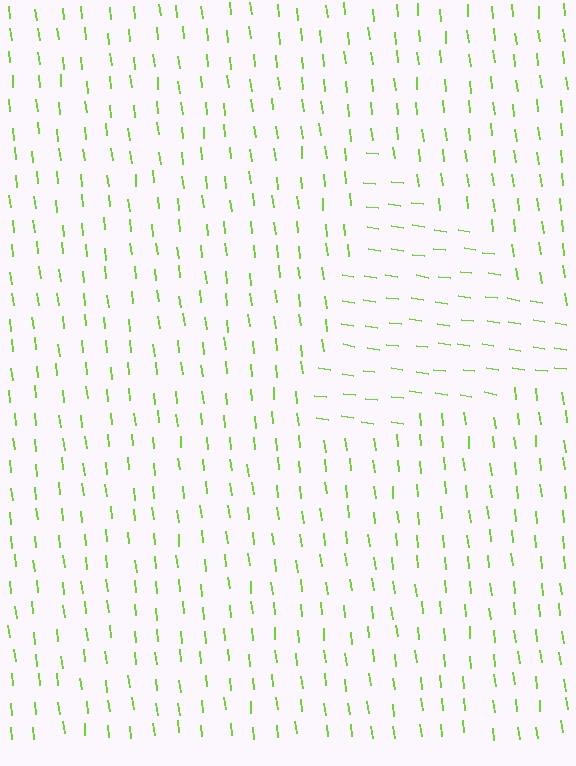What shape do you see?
I see a triangle.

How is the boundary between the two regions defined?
The boundary is defined purely by a change in line orientation (approximately 75 degrees difference). All lines are the same color and thickness.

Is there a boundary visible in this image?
Yes, there is a texture boundary formed by a change in line orientation.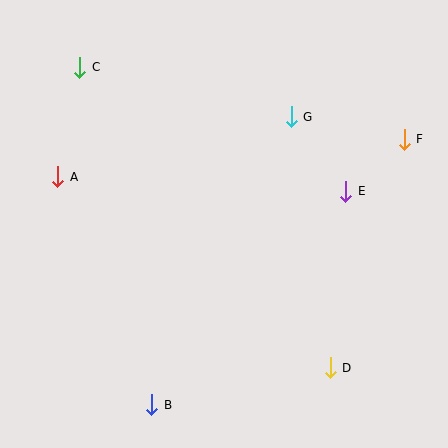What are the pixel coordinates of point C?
Point C is at (80, 67).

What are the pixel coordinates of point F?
Point F is at (404, 139).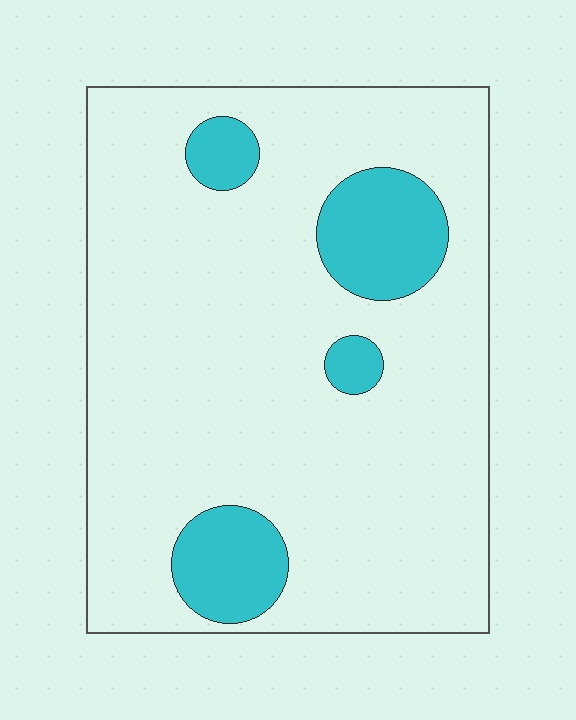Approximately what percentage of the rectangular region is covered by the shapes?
Approximately 15%.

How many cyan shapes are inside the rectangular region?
4.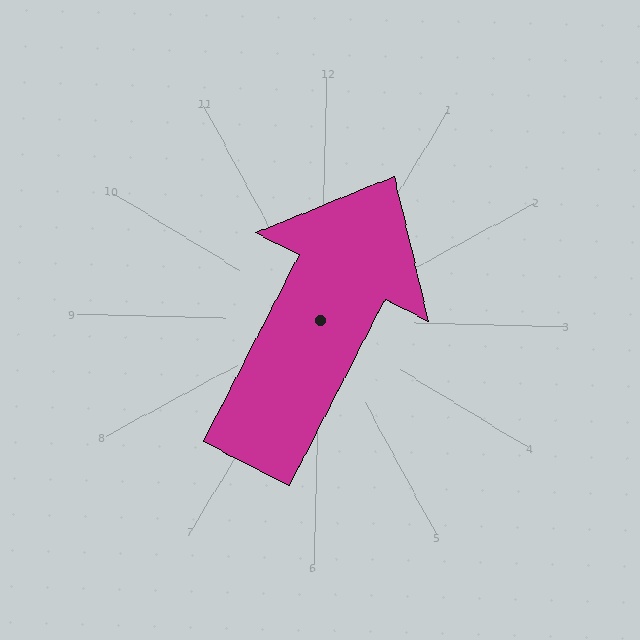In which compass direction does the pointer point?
Northeast.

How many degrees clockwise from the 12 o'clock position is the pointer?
Approximately 26 degrees.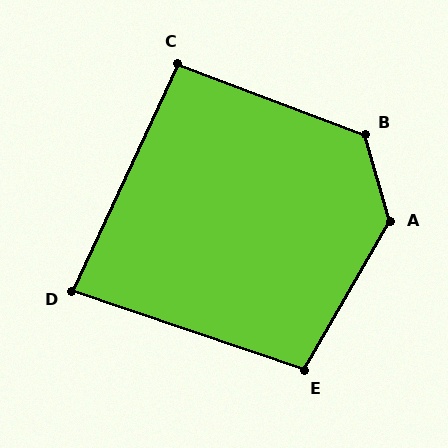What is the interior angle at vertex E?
Approximately 101 degrees (obtuse).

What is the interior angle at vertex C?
Approximately 94 degrees (approximately right).